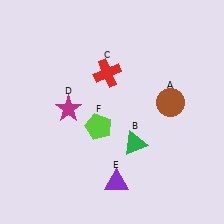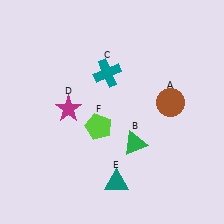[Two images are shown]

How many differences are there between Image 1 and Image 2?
There are 2 differences between the two images.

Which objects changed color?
C changed from red to teal. E changed from purple to teal.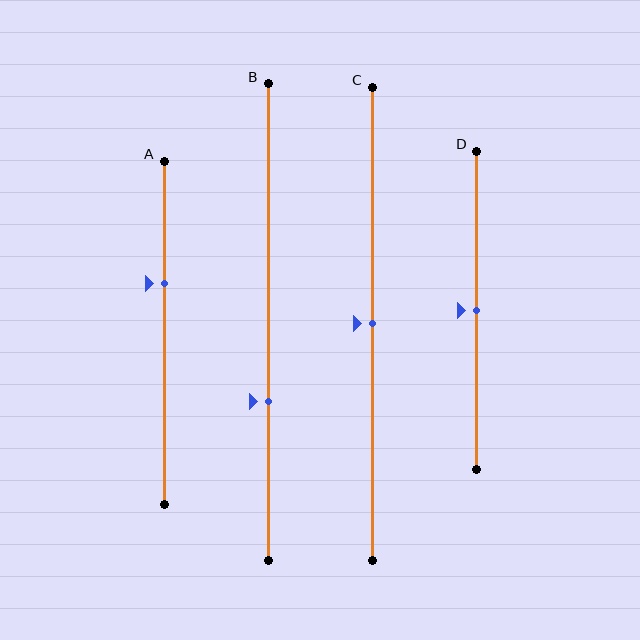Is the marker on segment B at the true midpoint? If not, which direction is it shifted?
No, the marker on segment B is shifted downward by about 17% of the segment length.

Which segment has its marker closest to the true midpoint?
Segment C has its marker closest to the true midpoint.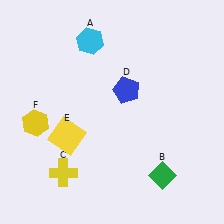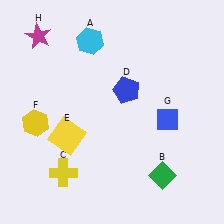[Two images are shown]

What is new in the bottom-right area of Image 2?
A blue diamond (G) was added in the bottom-right area of Image 2.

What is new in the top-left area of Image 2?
A magenta star (H) was added in the top-left area of Image 2.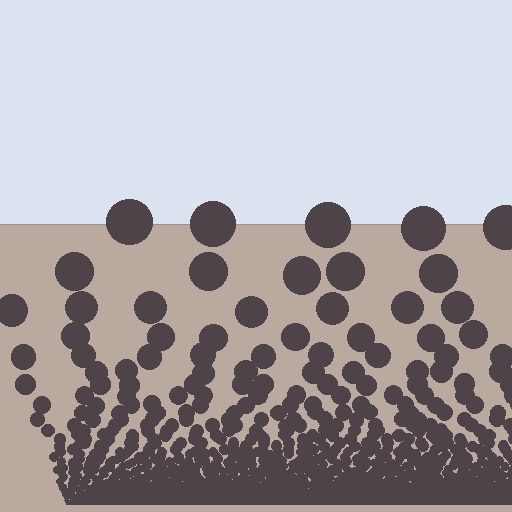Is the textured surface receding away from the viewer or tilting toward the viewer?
The surface appears to tilt toward the viewer. Texture elements get larger and sparser toward the top.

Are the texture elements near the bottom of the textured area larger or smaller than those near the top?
Smaller. The gradient is inverted — elements near the bottom are smaller and denser.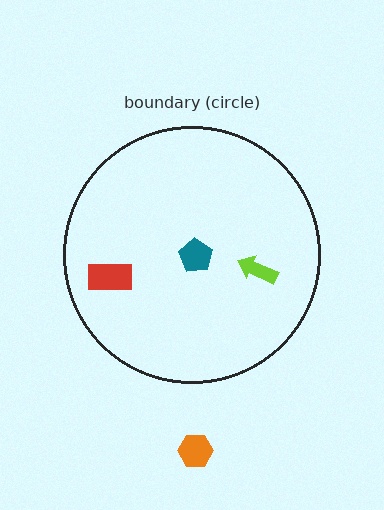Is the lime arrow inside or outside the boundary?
Inside.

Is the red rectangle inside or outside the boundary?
Inside.